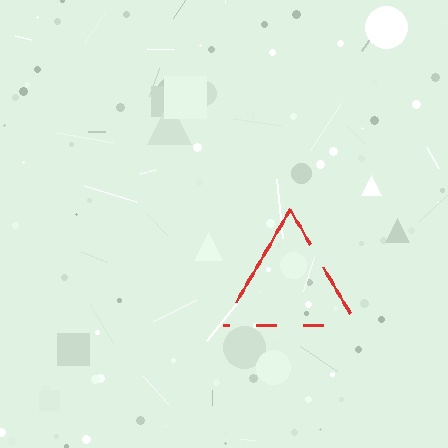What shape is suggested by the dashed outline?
The dashed outline suggests a triangle.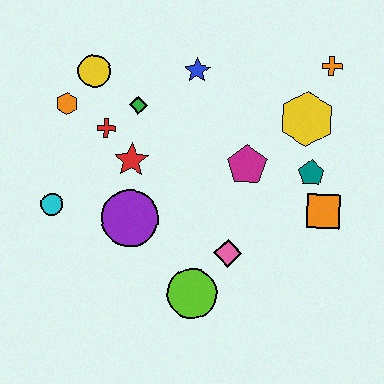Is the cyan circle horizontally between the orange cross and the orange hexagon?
No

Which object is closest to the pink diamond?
The lime circle is closest to the pink diamond.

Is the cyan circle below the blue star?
Yes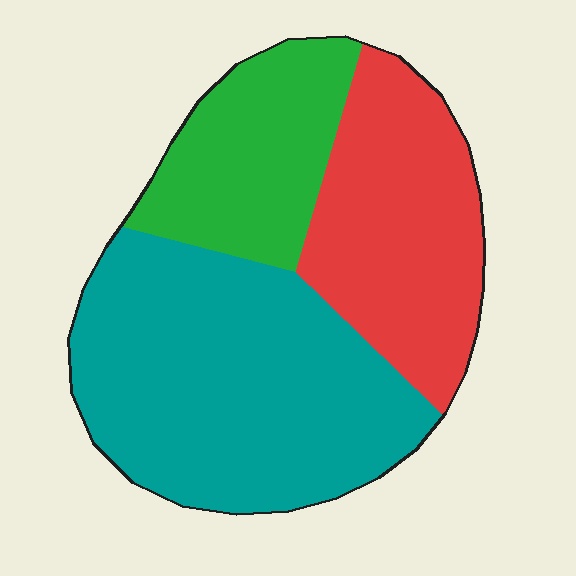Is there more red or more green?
Red.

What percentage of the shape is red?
Red takes up about one third (1/3) of the shape.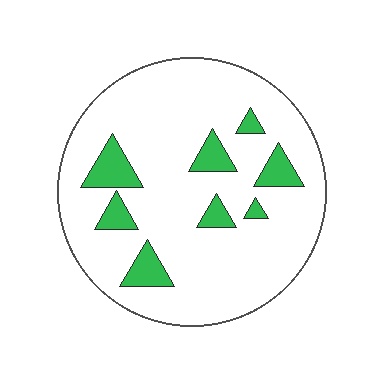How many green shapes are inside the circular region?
8.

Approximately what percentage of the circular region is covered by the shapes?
Approximately 15%.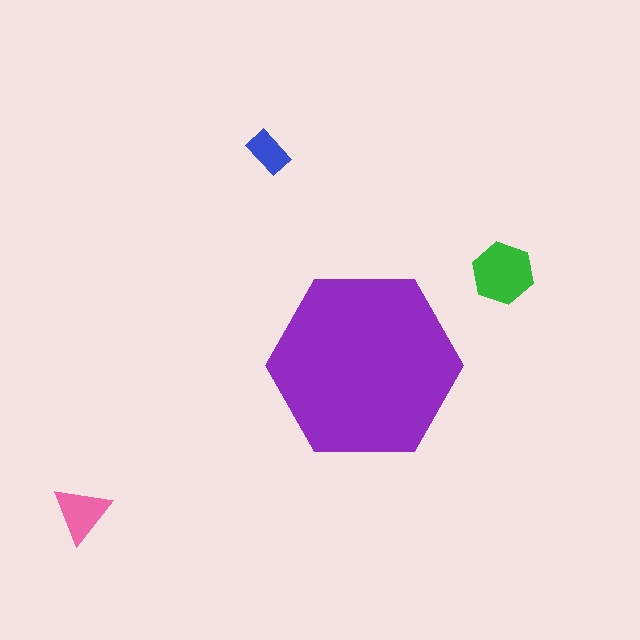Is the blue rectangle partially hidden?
No, the blue rectangle is fully visible.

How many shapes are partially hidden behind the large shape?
0 shapes are partially hidden.